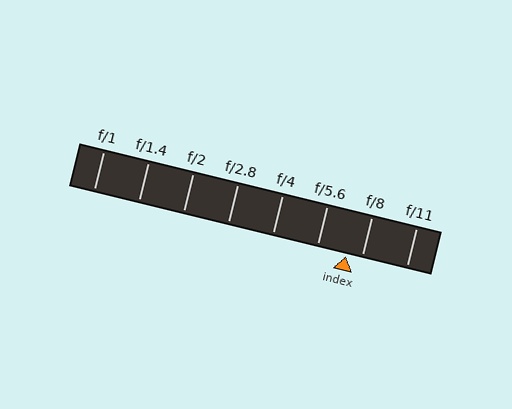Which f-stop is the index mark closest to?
The index mark is closest to f/8.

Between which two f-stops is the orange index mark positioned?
The index mark is between f/5.6 and f/8.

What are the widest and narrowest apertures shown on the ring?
The widest aperture shown is f/1 and the narrowest is f/11.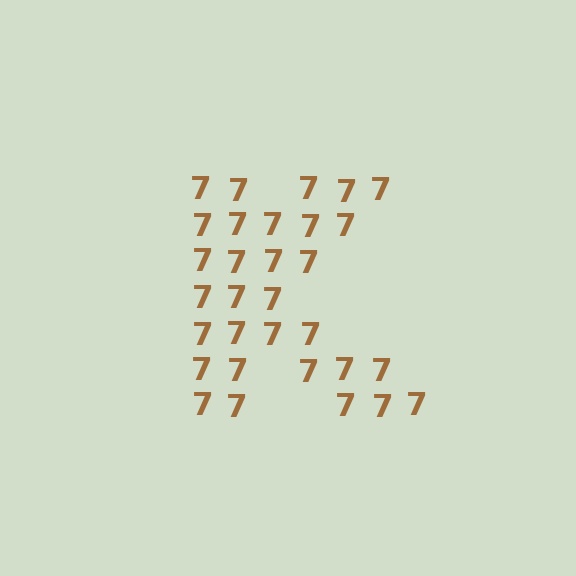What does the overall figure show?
The overall figure shows the letter K.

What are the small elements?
The small elements are digit 7's.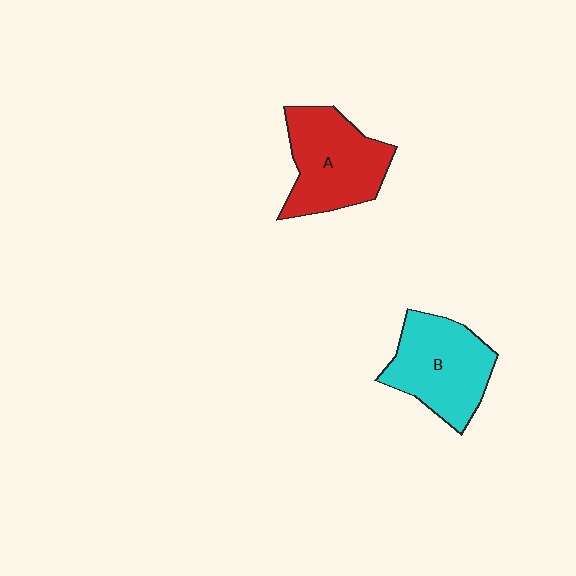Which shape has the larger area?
Shape A (red).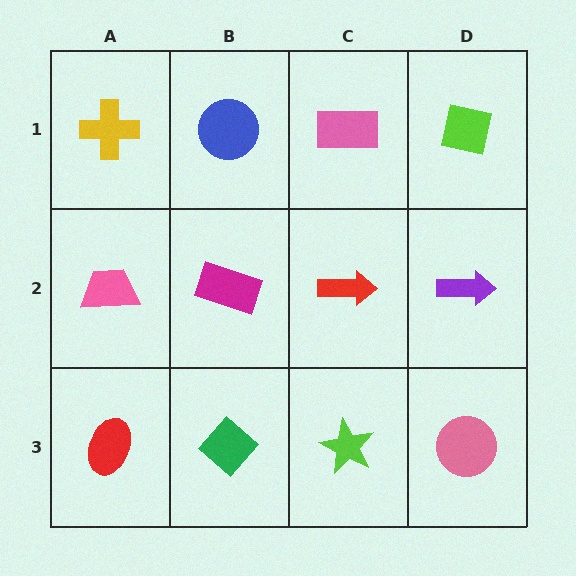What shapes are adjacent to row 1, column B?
A magenta rectangle (row 2, column B), a yellow cross (row 1, column A), a pink rectangle (row 1, column C).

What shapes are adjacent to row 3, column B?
A magenta rectangle (row 2, column B), a red ellipse (row 3, column A), a lime star (row 3, column C).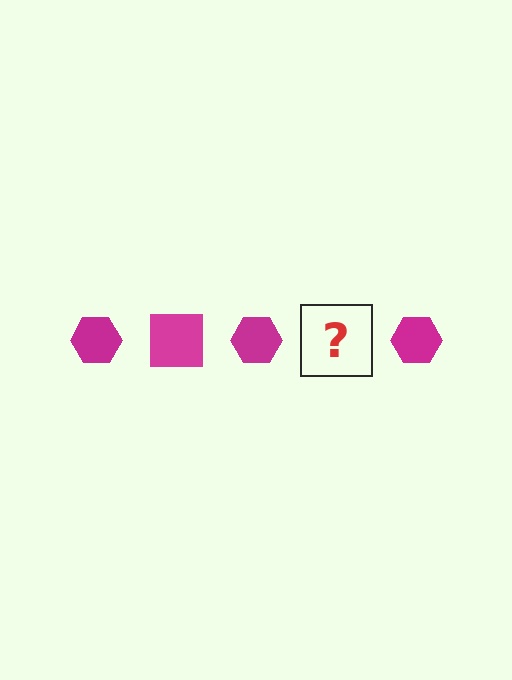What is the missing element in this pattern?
The missing element is a magenta square.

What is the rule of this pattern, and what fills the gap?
The rule is that the pattern cycles through hexagon, square shapes in magenta. The gap should be filled with a magenta square.